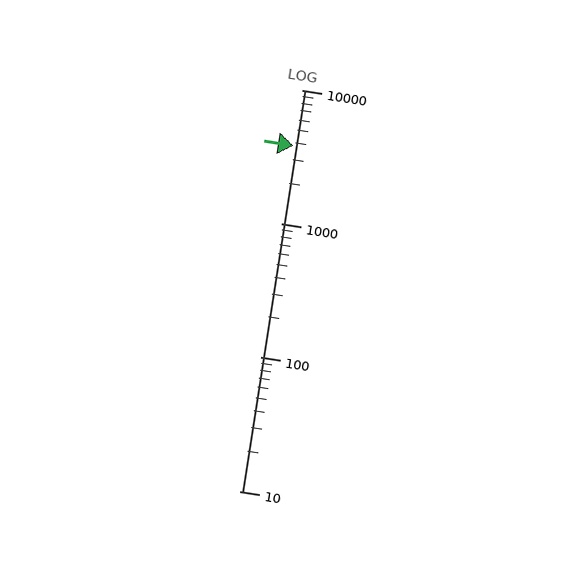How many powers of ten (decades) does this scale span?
The scale spans 3 decades, from 10 to 10000.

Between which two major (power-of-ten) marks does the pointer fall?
The pointer is between 1000 and 10000.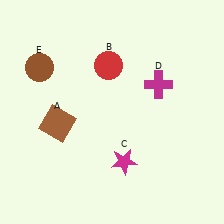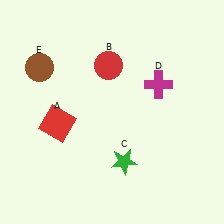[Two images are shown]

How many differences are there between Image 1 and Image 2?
There are 2 differences between the two images.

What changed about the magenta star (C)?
In Image 1, C is magenta. In Image 2, it changed to green.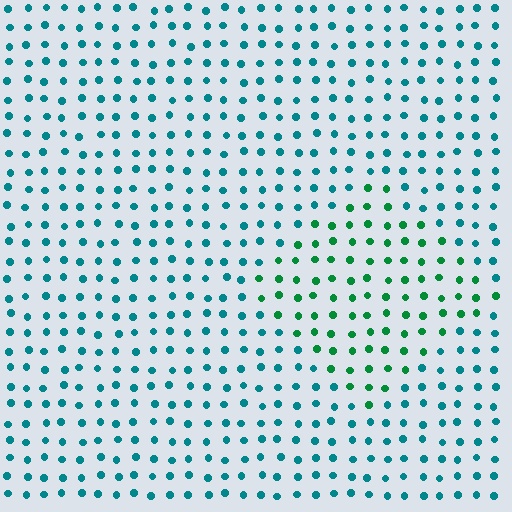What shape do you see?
I see a diamond.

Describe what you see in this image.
The image is filled with small teal elements in a uniform arrangement. A diamond-shaped region is visible where the elements are tinted to a slightly different hue, forming a subtle color boundary.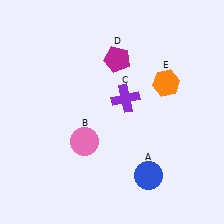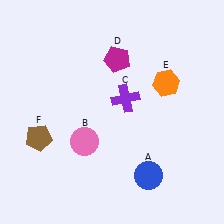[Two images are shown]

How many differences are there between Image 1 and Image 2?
There is 1 difference between the two images.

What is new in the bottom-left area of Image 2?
A brown pentagon (F) was added in the bottom-left area of Image 2.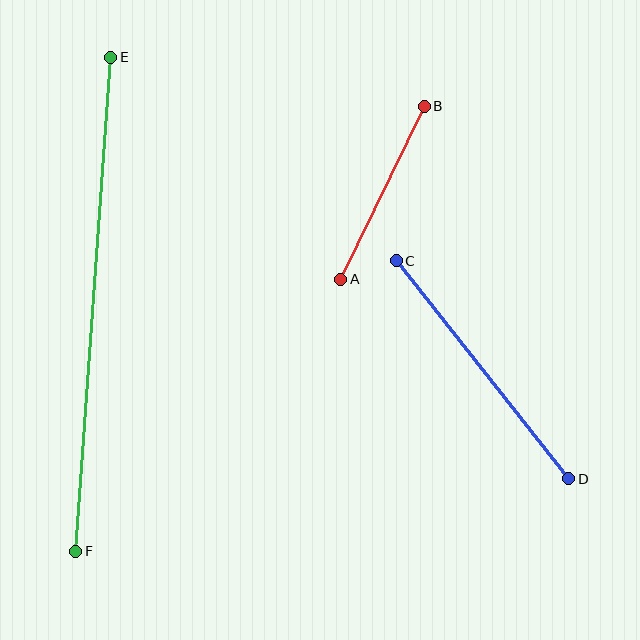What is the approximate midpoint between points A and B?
The midpoint is at approximately (383, 193) pixels.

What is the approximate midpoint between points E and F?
The midpoint is at approximately (93, 304) pixels.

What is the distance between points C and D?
The distance is approximately 278 pixels.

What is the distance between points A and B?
The distance is approximately 192 pixels.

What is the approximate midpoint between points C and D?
The midpoint is at approximately (483, 370) pixels.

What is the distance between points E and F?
The distance is approximately 495 pixels.